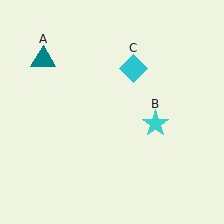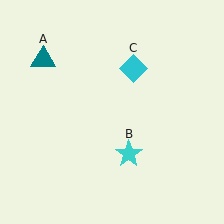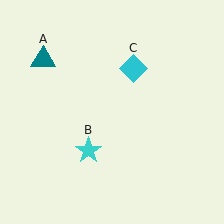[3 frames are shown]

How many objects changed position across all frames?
1 object changed position: cyan star (object B).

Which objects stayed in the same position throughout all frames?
Teal triangle (object A) and cyan diamond (object C) remained stationary.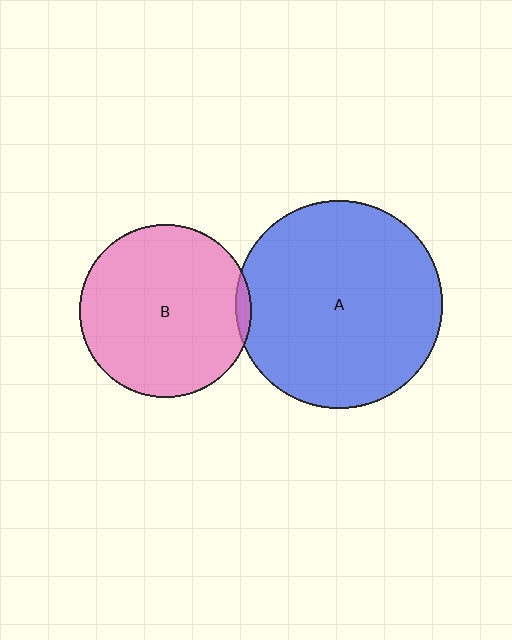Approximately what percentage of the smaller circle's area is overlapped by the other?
Approximately 5%.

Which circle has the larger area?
Circle A (blue).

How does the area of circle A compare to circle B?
Approximately 1.4 times.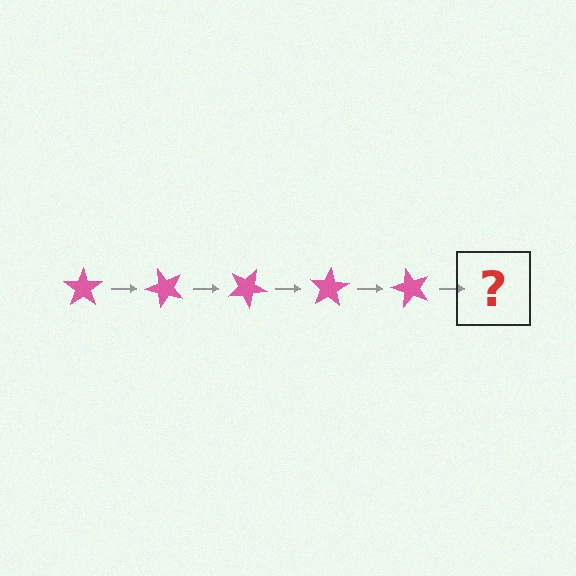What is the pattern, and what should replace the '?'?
The pattern is that the star rotates 50 degrees each step. The '?' should be a pink star rotated 250 degrees.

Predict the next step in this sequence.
The next step is a pink star rotated 250 degrees.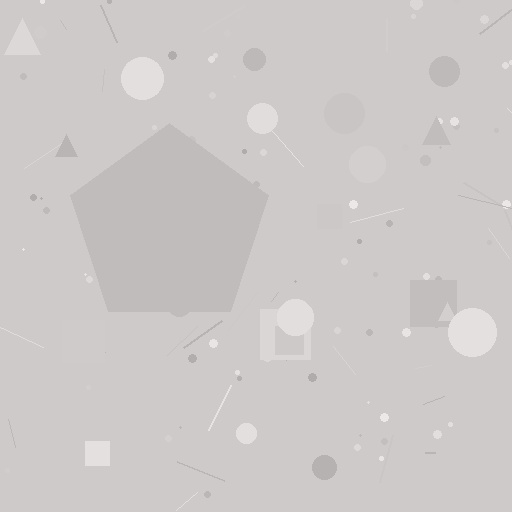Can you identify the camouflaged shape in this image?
The camouflaged shape is a pentagon.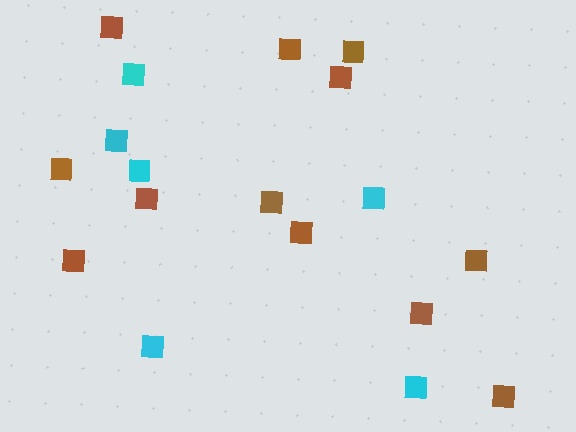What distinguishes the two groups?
There are 2 groups: one group of cyan squares (6) and one group of brown squares (12).